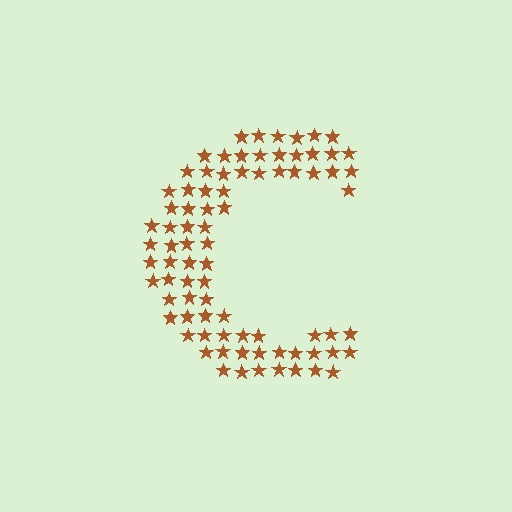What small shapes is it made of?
It is made of small stars.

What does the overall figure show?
The overall figure shows the letter C.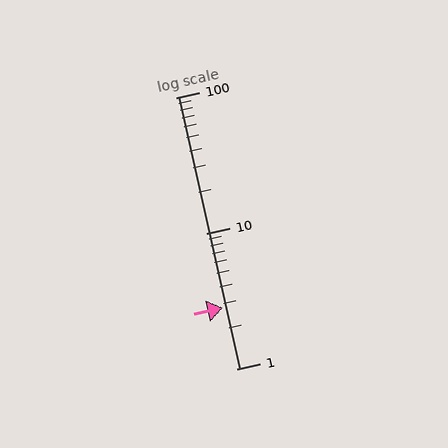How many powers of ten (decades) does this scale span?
The scale spans 2 decades, from 1 to 100.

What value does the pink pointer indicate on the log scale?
The pointer indicates approximately 2.8.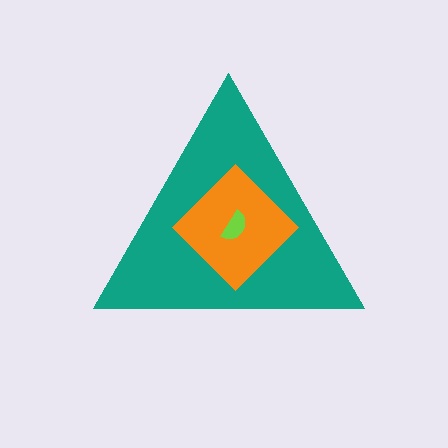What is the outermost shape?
The teal triangle.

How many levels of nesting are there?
3.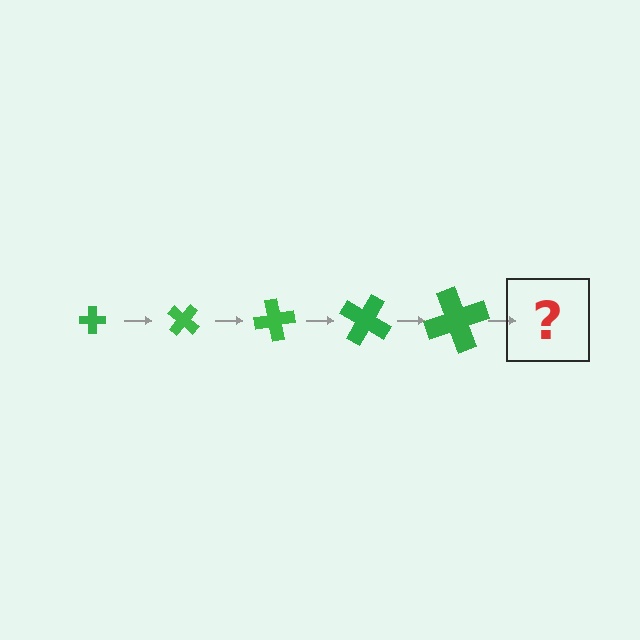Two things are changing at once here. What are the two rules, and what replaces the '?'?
The two rules are that the cross grows larger each step and it rotates 40 degrees each step. The '?' should be a cross, larger than the previous one and rotated 200 degrees from the start.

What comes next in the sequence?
The next element should be a cross, larger than the previous one and rotated 200 degrees from the start.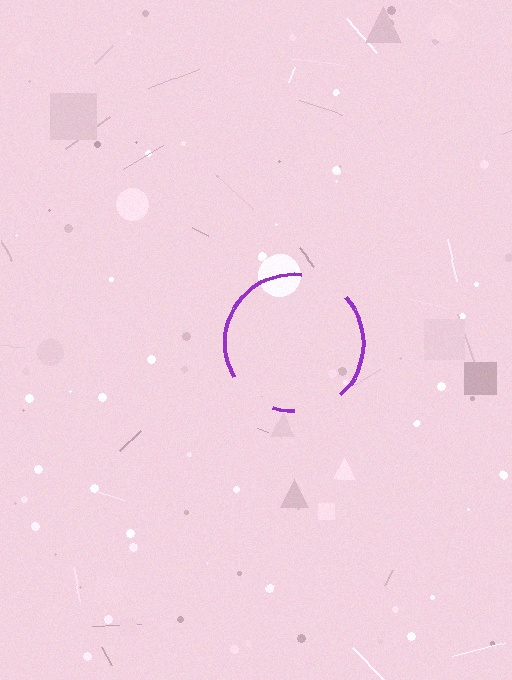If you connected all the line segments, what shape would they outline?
They would outline a circle.